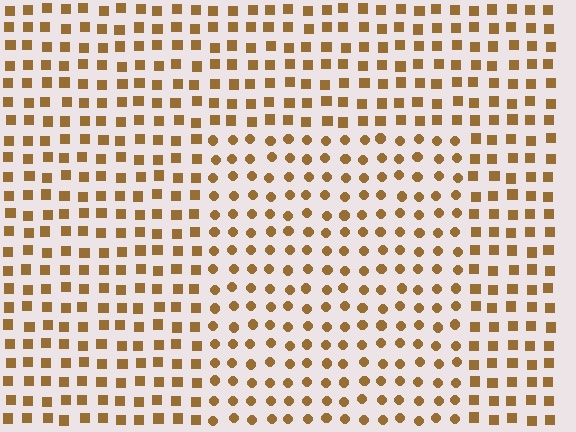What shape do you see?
I see a rectangle.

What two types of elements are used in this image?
The image uses circles inside the rectangle region and squares outside it.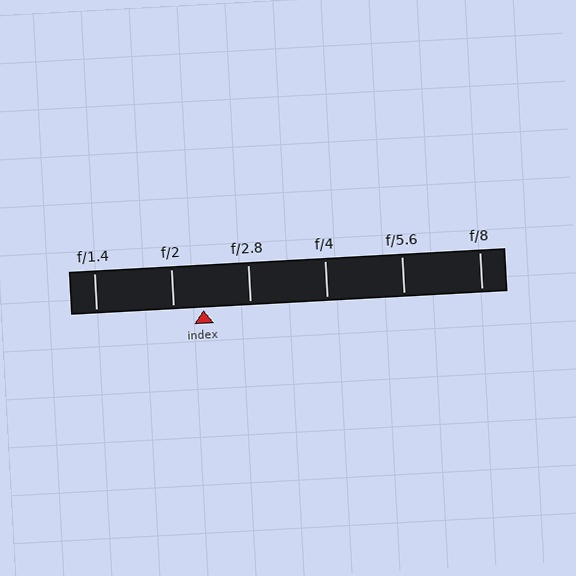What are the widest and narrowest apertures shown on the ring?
The widest aperture shown is f/1.4 and the narrowest is f/8.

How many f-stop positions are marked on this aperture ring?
There are 6 f-stop positions marked.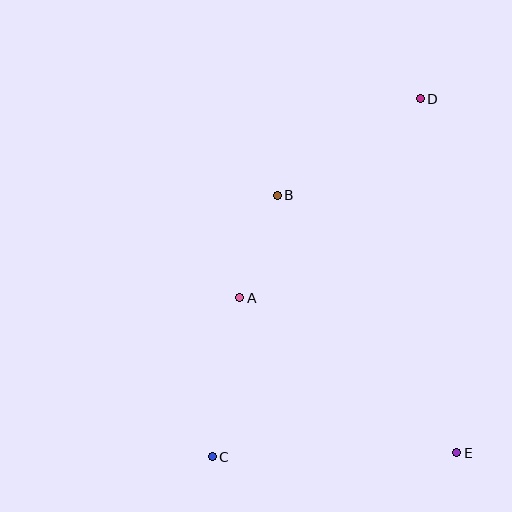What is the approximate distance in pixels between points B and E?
The distance between B and E is approximately 314 pixels.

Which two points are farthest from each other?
Points C and D are farthest from each other.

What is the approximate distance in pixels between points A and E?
The distance between A and E is approximately 267 pixels.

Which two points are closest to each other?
Points A and B are closest to each other.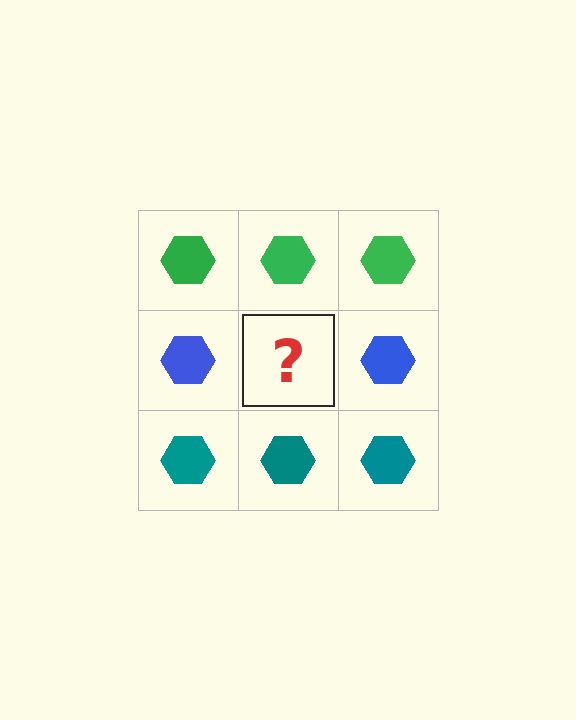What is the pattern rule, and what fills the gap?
The rule is that each row has a consistent color. The gap should be filled with a blue hexagon.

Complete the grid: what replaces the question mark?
The question mark should be replaced with a blue hexagon.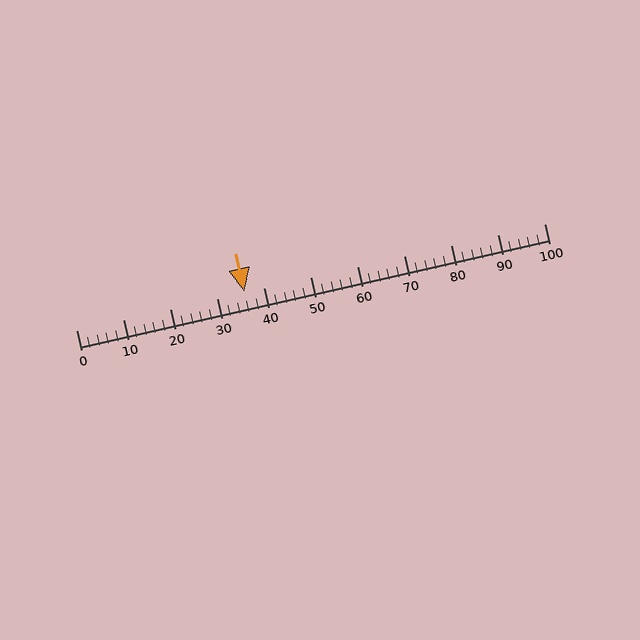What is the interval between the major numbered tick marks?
The major tick marks are spaced 10 units apart.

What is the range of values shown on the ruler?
The ruler shows values from 0 to 100.